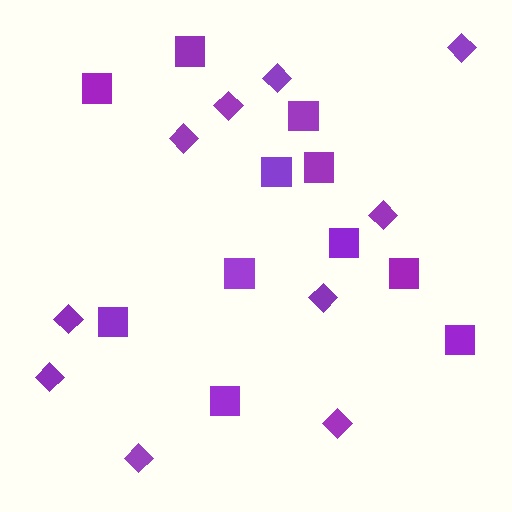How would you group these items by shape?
There are 2 groups: one group of squares (11) and one group of diamonds (10).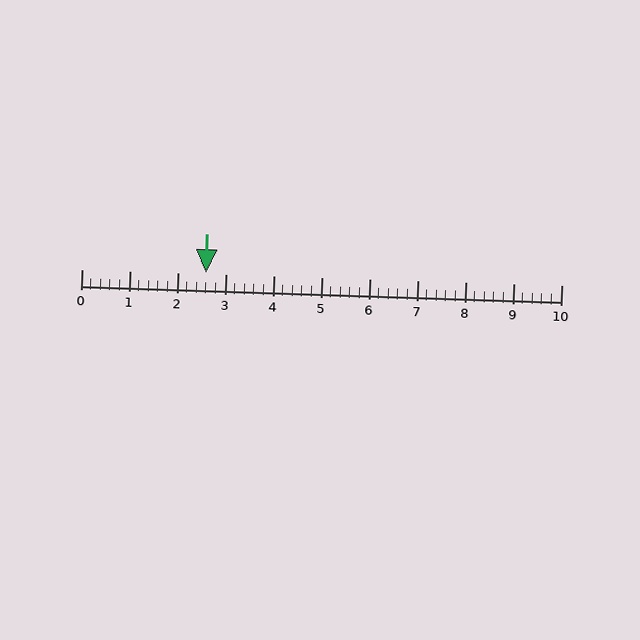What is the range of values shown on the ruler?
The ruler shows values from 0 to 10.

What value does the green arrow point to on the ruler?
The green arrow points to approximately 2.6.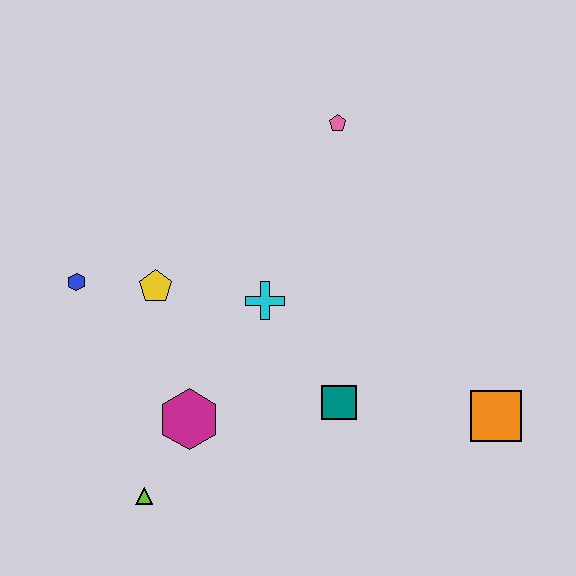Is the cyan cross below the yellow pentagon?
Yes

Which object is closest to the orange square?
The teal square is closest to the orange square.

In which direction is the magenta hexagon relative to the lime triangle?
The magenta hexagon is above the lime triangle.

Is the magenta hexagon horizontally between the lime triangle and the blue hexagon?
No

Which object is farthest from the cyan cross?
The orange square is farthest from the cyan cross.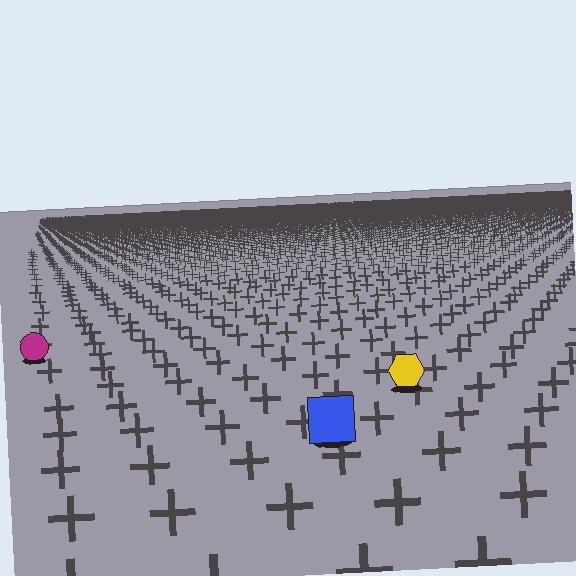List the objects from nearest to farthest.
From nearest to farthest: the blue square, the yellow hexagon, the magenta circle.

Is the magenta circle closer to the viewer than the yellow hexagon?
No. The yellow hexagon is closer — you can tell from the texture gradient: the ground texture is coarser near it.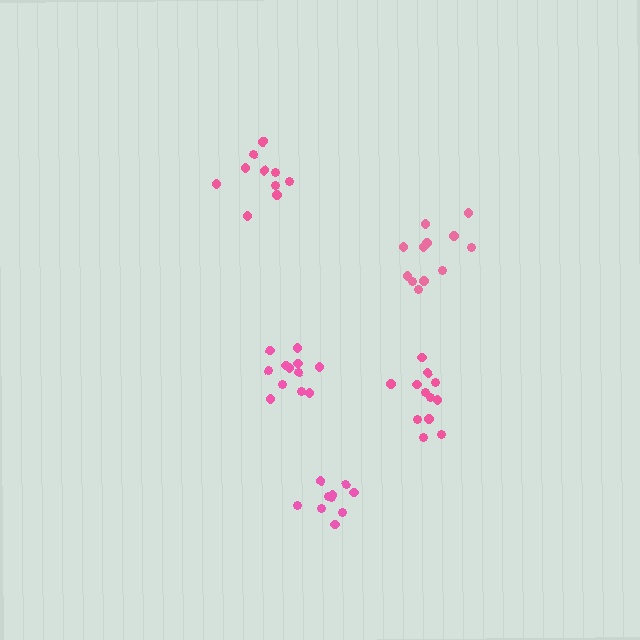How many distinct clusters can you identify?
There are 5 distinct clusters.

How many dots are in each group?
Group 1: 12 dots, Group 2: 12 dots, Group 3: 13 dots, Group 4: 10 dots, Group 5: 10 dots (57 total).